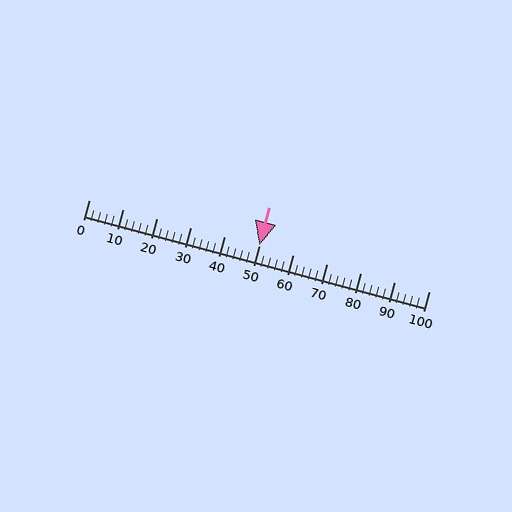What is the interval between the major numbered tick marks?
The major tick marks are spaced 10 units apart.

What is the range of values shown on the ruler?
The ruler shows values from 0 to 100.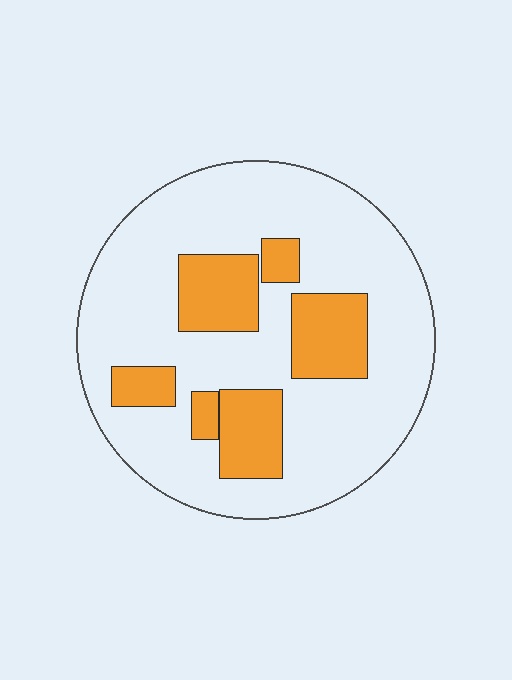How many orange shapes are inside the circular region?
6.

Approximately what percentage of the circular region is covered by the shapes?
Approximately 25%.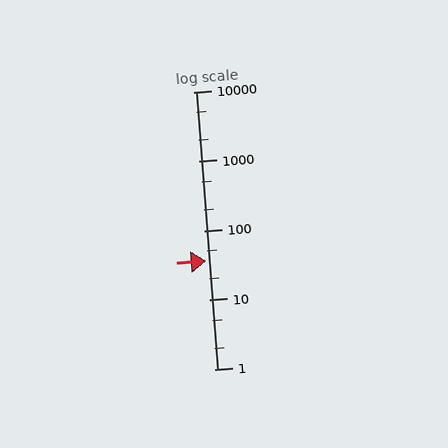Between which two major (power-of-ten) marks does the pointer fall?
The pointer is between 10 and 100.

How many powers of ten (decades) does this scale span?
The scale spans 4 decades, from 1 to 10000.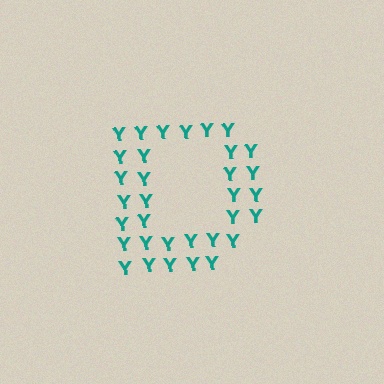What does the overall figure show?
The overall figure shows the letter D.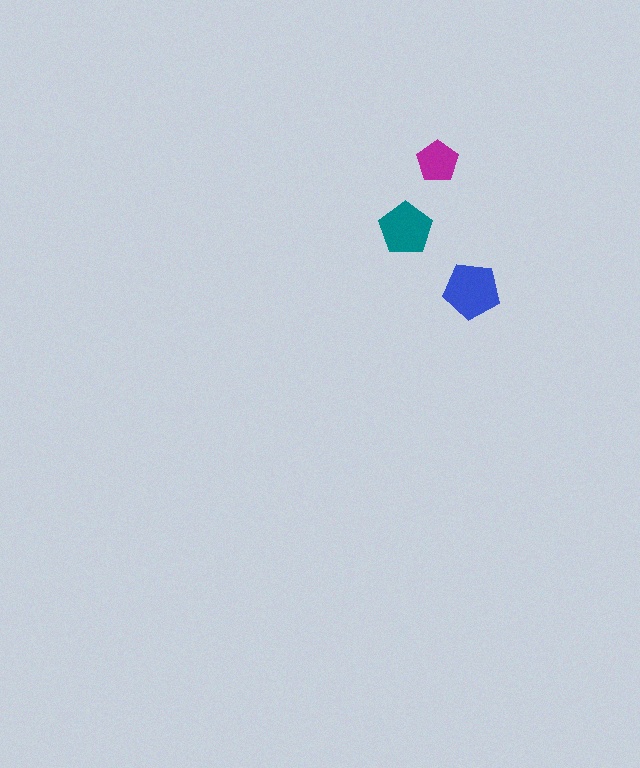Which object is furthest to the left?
The teal pentagon is leftmost.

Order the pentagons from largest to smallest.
the blue one, the teal one, the magenta one.